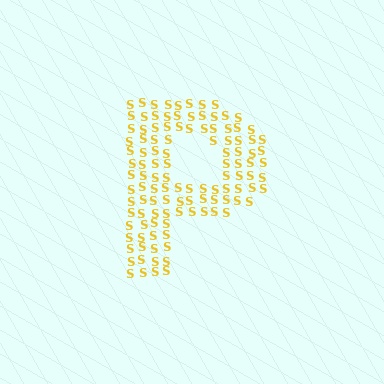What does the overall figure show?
The overall figure shows the letter P.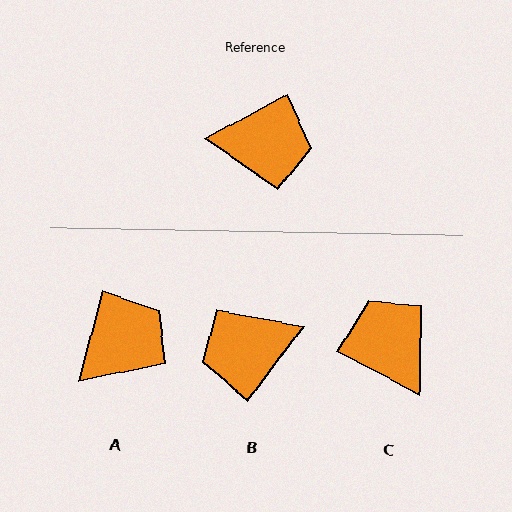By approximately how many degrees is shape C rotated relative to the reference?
Approximately 124 degrees counter-clockwise.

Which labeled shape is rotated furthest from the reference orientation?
B, about 155 degrees away.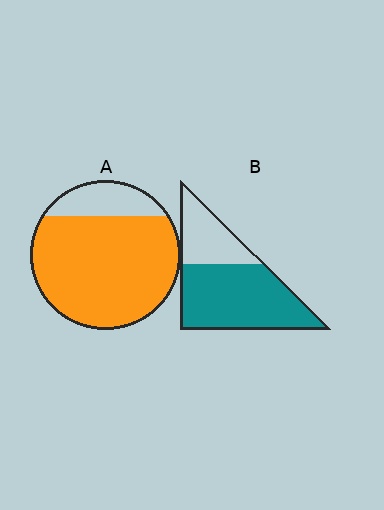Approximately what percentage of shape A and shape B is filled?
A is approximately 80% and B is approximately 70%.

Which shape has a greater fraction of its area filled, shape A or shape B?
Shape A.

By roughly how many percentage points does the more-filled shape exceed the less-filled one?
By roughly 15 percentage points (A over B).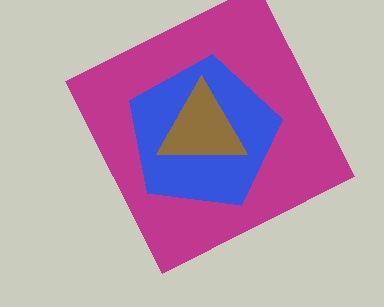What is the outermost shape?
The magenta square.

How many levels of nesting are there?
3.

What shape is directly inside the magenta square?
The blue pentagon.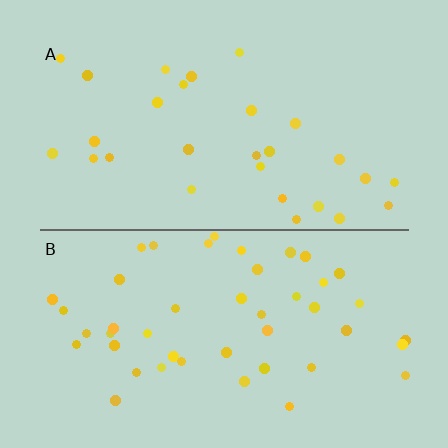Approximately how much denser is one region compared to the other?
Approximately 1.6× — region B over region A.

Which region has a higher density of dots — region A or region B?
B (the bottom).